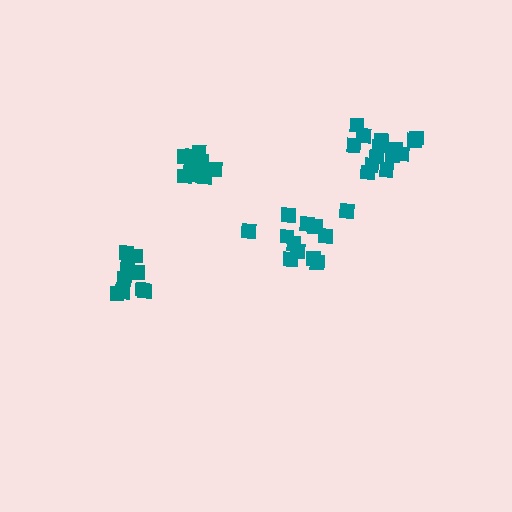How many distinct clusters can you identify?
There are 4 distinct clusters.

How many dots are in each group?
Group 1: 11 dots, Group 2: 9 dots, Group 3: 14 dots, Group 4: 12 dots (46 total).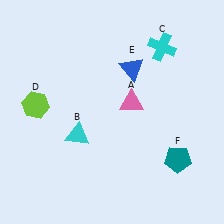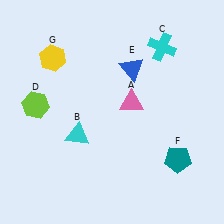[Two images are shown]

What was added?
A yellow hexagon (G) was added in Image 2.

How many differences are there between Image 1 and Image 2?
There is 1 difference between the two images.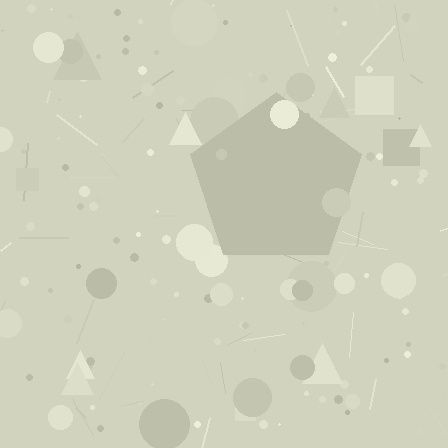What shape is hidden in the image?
A pentagon is hidden in the image.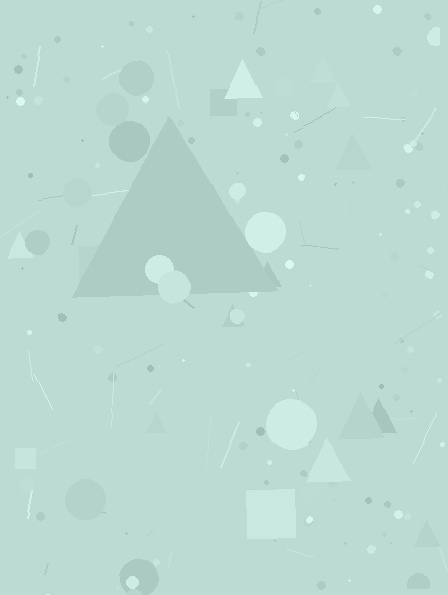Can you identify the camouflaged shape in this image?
The camouflaged shape is a triangle.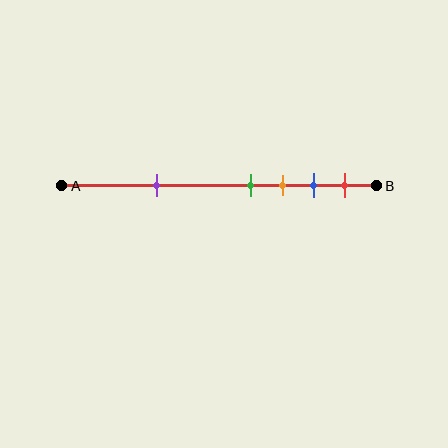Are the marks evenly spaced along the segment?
No, the marks are not evenly spaced.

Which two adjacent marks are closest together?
The green and orange marks are the closest adjacent pair.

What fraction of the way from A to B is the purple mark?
The purple mark is approximately 30% (0.3) of the way from A to B.